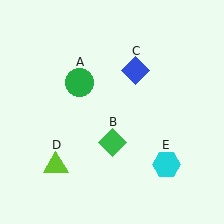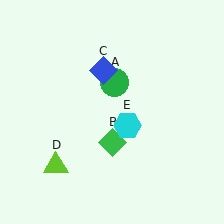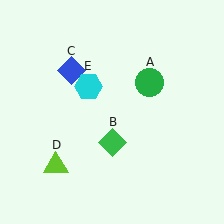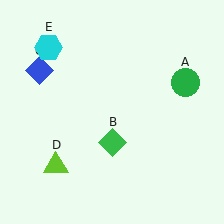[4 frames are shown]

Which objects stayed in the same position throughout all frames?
Green diamond (object B) and lime triangle (object D) remained stationary.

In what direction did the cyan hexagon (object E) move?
The cyan hexagon (object E) moved up and to the left.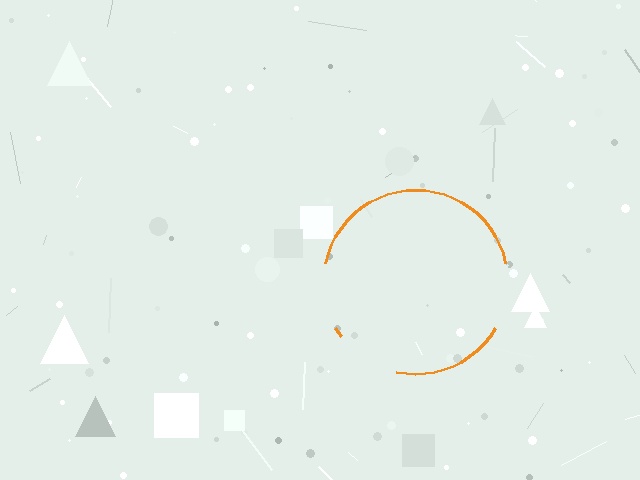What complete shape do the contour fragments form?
The contour fragments form a circle.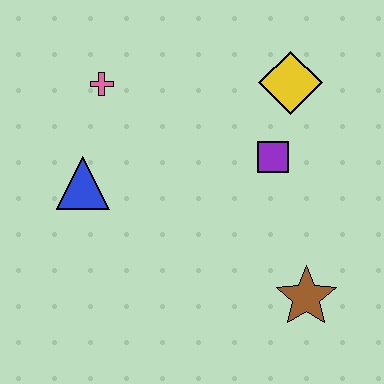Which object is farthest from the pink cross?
The brown star is farthest from the pink cross.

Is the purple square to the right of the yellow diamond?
No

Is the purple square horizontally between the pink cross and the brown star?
Yes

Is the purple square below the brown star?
No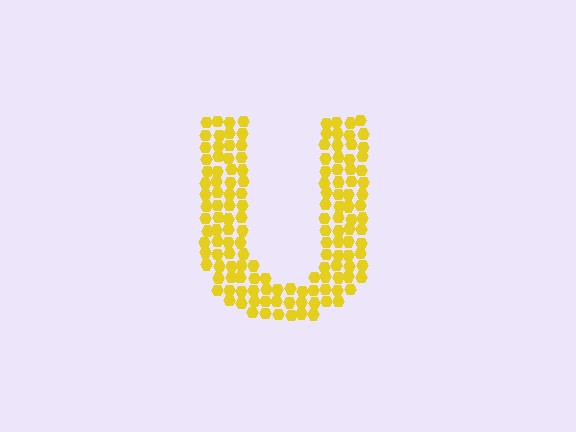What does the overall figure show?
The overall figure shows the letter U.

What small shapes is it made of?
It is made of small hexagons.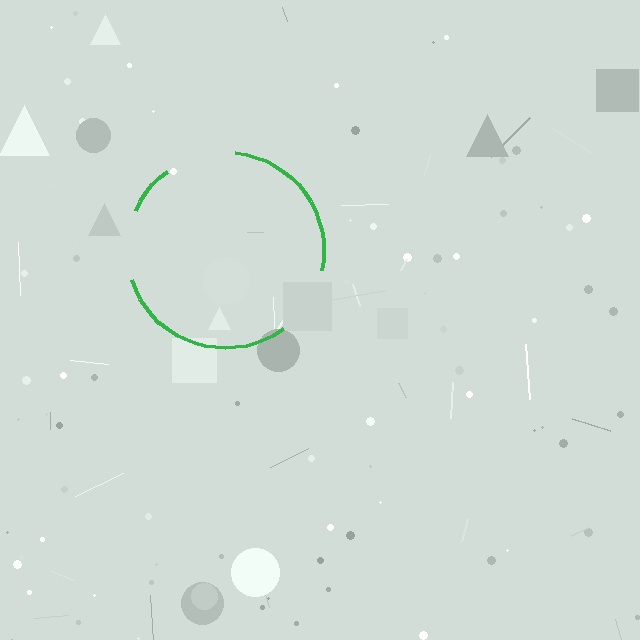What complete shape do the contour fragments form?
The contour fragments form a circle.